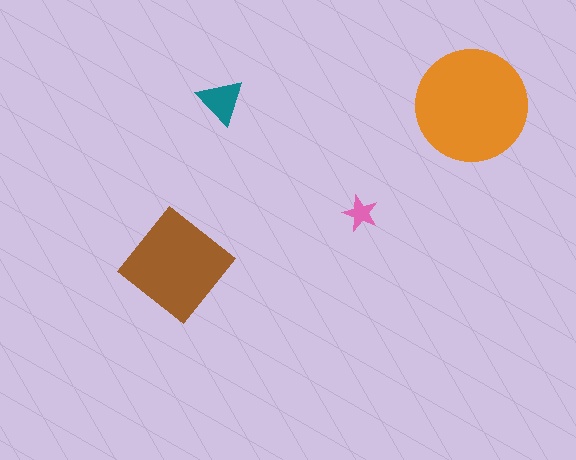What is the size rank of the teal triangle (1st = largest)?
3rd.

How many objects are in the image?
There are 4 objects in the image.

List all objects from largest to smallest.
The orange circle, the brown diamond, the teal triangle, the pink star.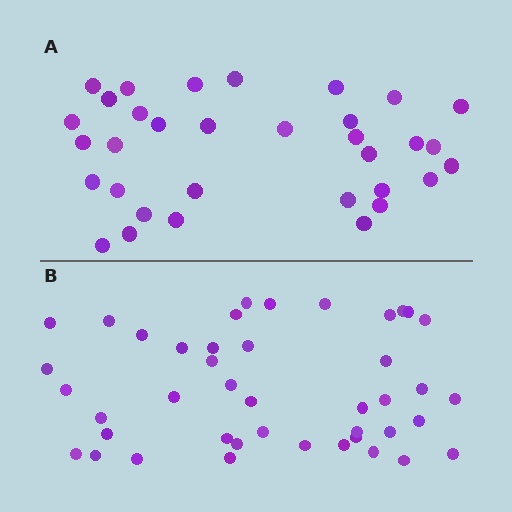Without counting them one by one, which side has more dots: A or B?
Region B (the bottom region) has more dots.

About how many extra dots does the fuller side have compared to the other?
Region B has roughly 10 or so more dots than region A.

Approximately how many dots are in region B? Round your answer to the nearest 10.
About 40 dots. (The exact count is 43, which rounds to 40.)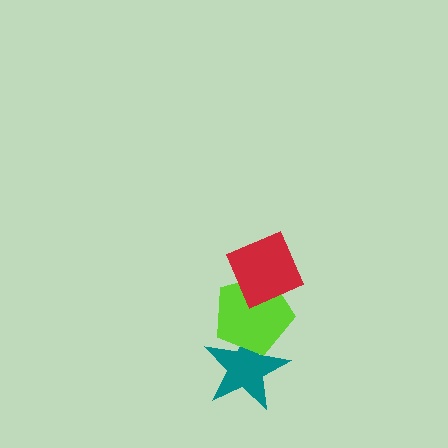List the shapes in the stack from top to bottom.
From top to bottom: the red diamond, the lime pentagon, the teal star.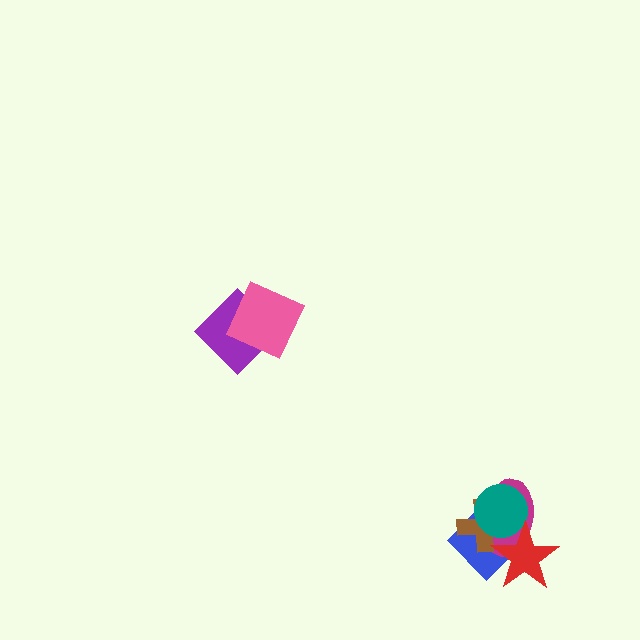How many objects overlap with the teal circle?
4 objects overlap with the teal circle.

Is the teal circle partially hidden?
Yes, it is partially covered by another shape.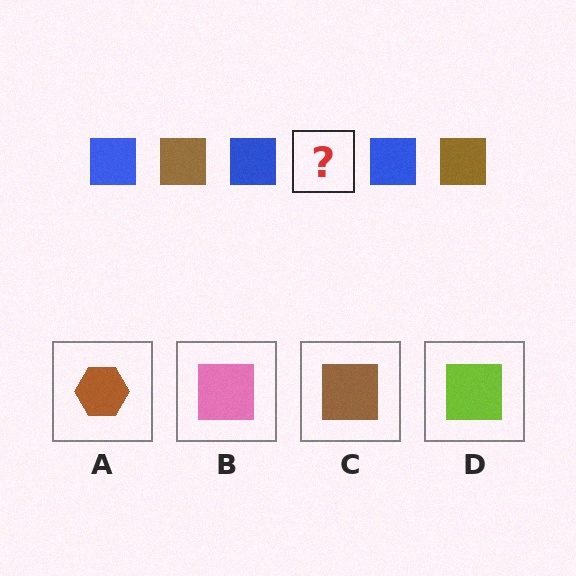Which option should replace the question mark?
Option C.